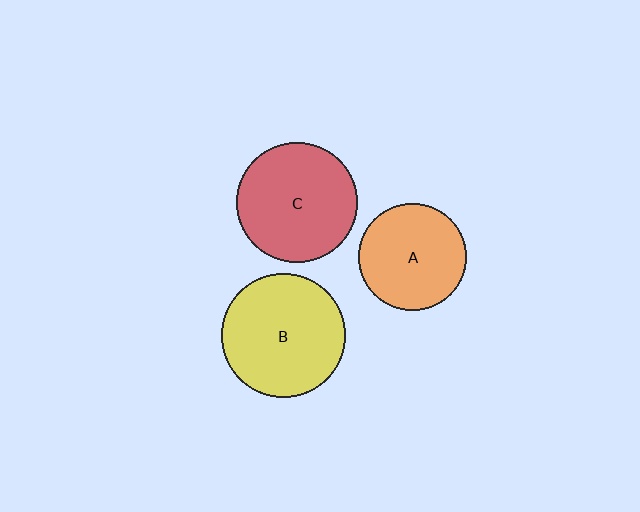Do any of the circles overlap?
No, none of the circles overlap.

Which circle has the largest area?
Circle B (yellow).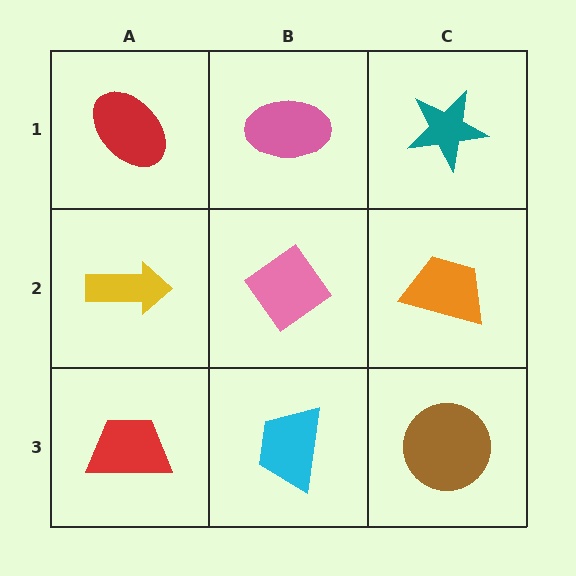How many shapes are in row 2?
3 shapes.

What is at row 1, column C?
A teal star.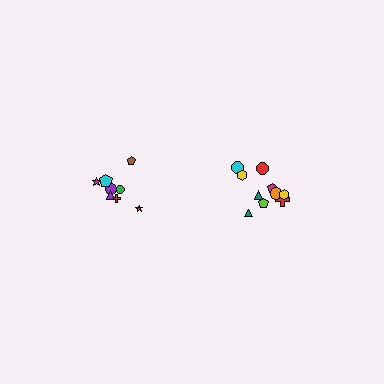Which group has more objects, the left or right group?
The right group.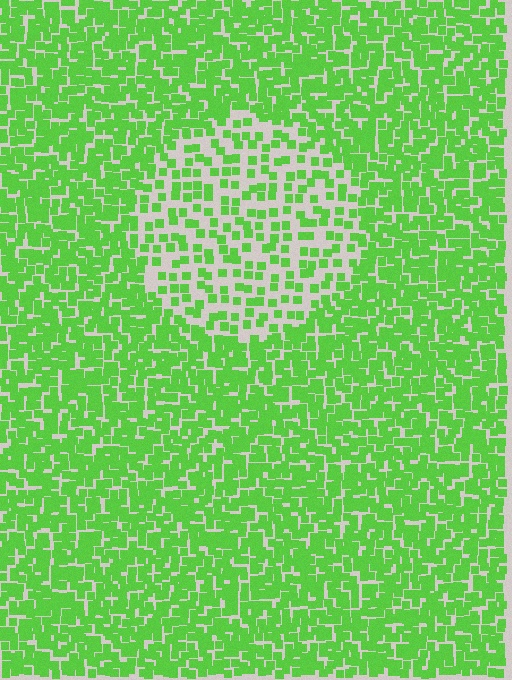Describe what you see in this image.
The image contains small lime elements arranged at two different densities. A circle-shaped region is visible where the elements are less densely packed than the surrounding area.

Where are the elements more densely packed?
The elements are more densely packed outside the circle boundary.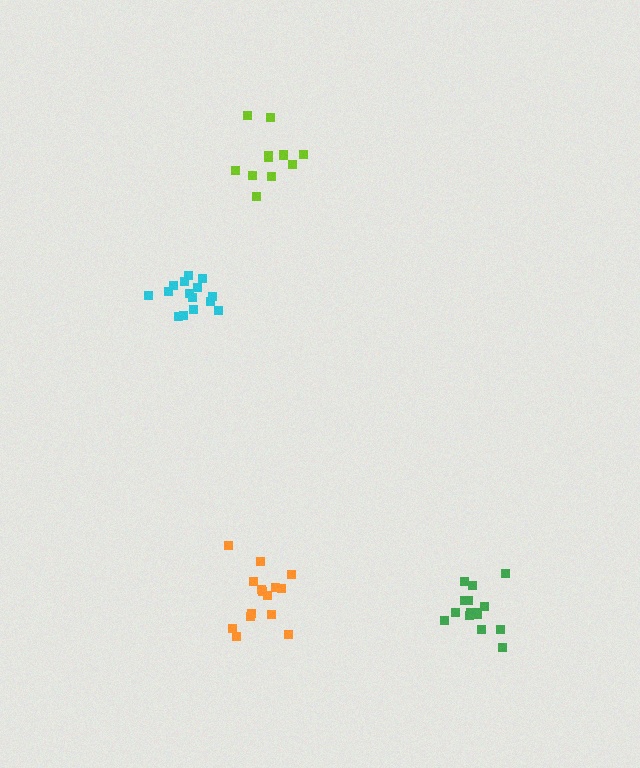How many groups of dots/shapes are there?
There are 4 groups.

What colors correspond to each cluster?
The clusters are colored: orange, lime, cyan, green.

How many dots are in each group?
Group 1: 15 dots, Group 2: 12 dots, Group 3: 15 dots, Group 4: 15 dots (57 total).